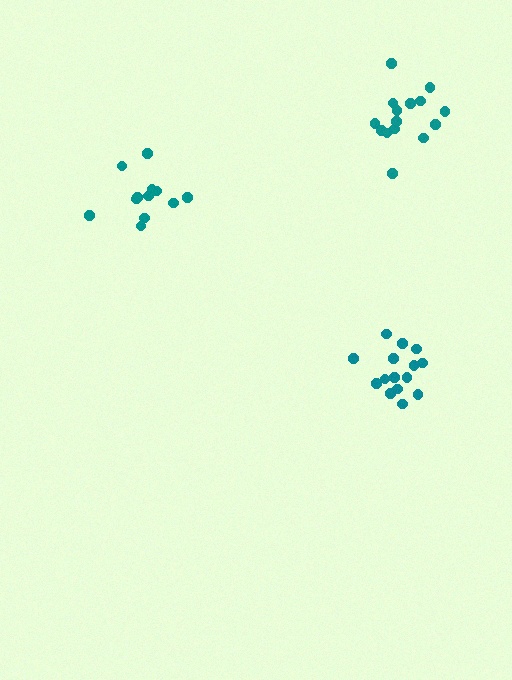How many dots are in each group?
Group 1: 15 dots, Group 2: 15 dots, Group 3: 12 dots (42 total).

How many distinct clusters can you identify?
There are 3 distinct clusters.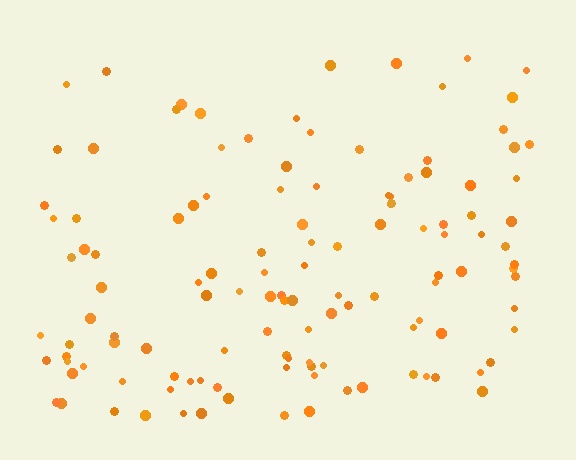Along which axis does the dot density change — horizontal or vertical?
Vertical.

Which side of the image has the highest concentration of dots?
The bottom.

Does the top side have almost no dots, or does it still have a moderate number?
Still a moderate number, just noticeably fewer than the bottom.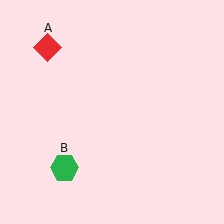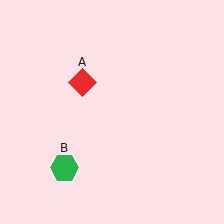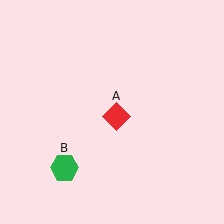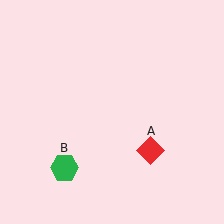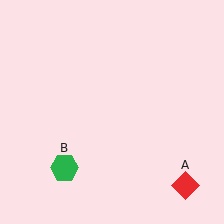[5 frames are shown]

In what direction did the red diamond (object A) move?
The red diamond (object A) moved down and to the right.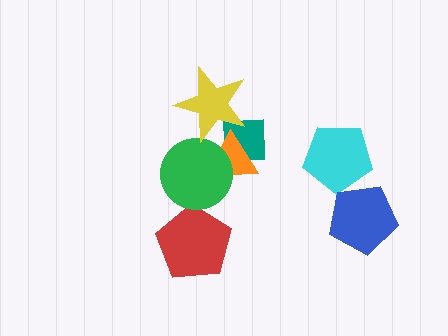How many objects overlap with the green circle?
1 object overlaps with the green circle.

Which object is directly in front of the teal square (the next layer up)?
The orange triangle is directly in front of the teal square.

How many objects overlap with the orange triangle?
3 objects overlap with the orange triangle.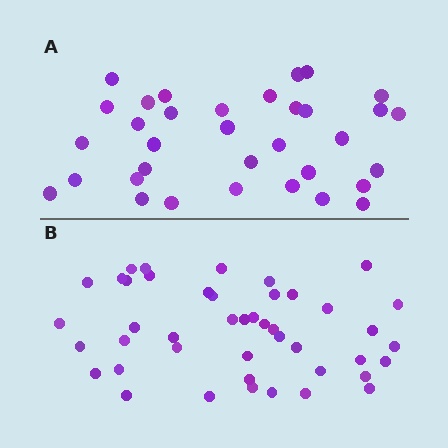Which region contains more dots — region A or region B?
Region B (the bottom region) has more dots.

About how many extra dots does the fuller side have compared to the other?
Region B has roughly 10 or so more dots than region A.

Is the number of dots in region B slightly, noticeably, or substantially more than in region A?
Region B has noticeably more, but not dramatically so. The ratio is roughly 1.3 to 1.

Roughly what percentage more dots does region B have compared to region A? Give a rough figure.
About 30% more.